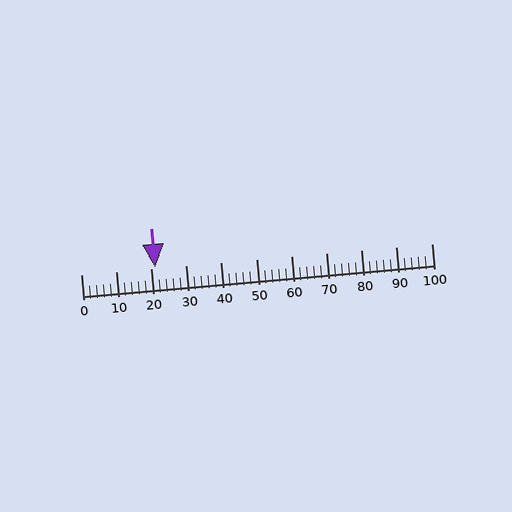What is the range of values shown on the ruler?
The ruler shows values from 0 to 100.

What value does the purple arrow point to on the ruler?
The purple arrow points to approximately 21.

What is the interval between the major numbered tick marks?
The major tick marks are spaced 10 units apart.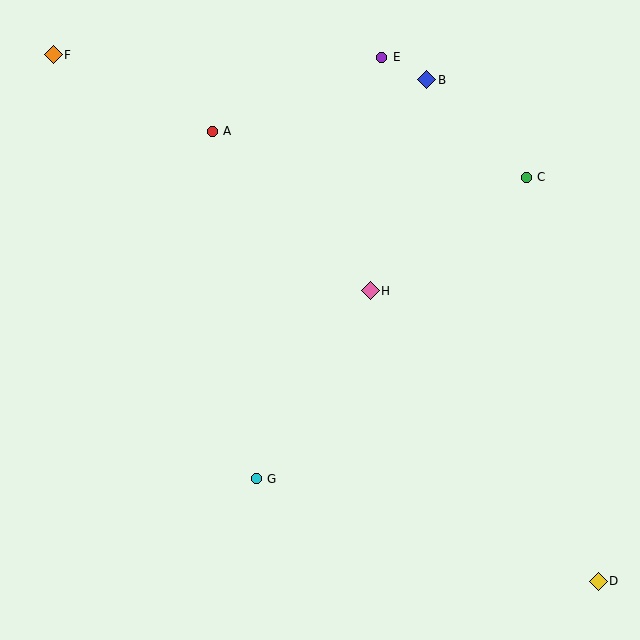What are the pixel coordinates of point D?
Point D is at (598, 581).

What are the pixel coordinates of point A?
Point A is at (212, 131).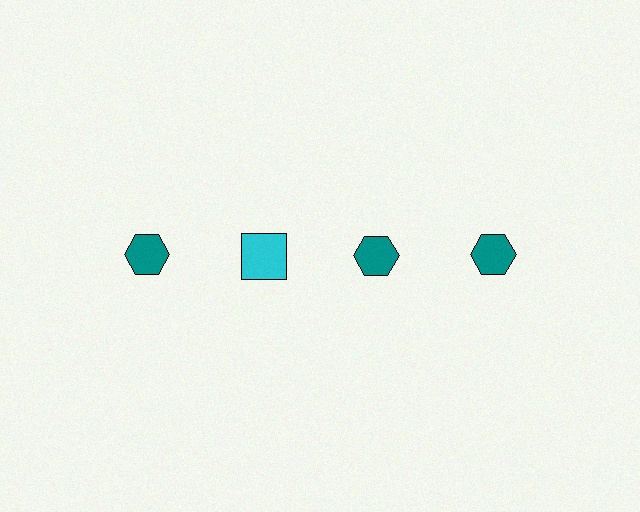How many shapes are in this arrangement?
There are 4 shapes arranged in a grid pattern.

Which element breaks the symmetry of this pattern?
The cyan square in the top row, second from left column breaks the symmetry. All other shapes are teal hexagons.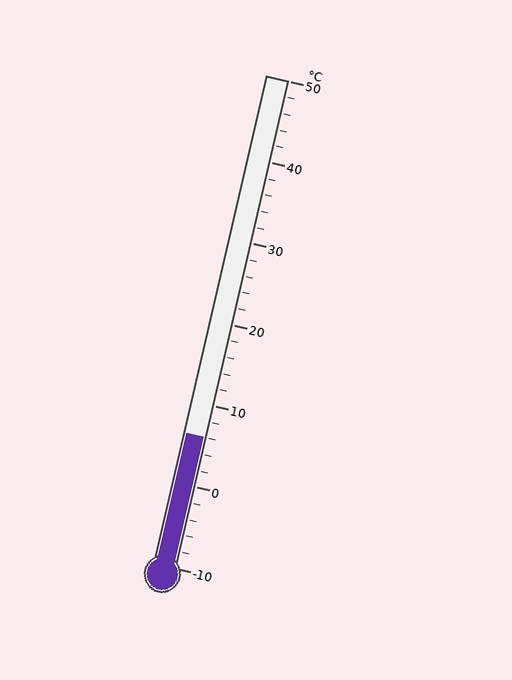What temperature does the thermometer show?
The thermometer shows approximately 6°C.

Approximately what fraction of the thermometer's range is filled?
The thermometer is filled to approximately 25% of its range.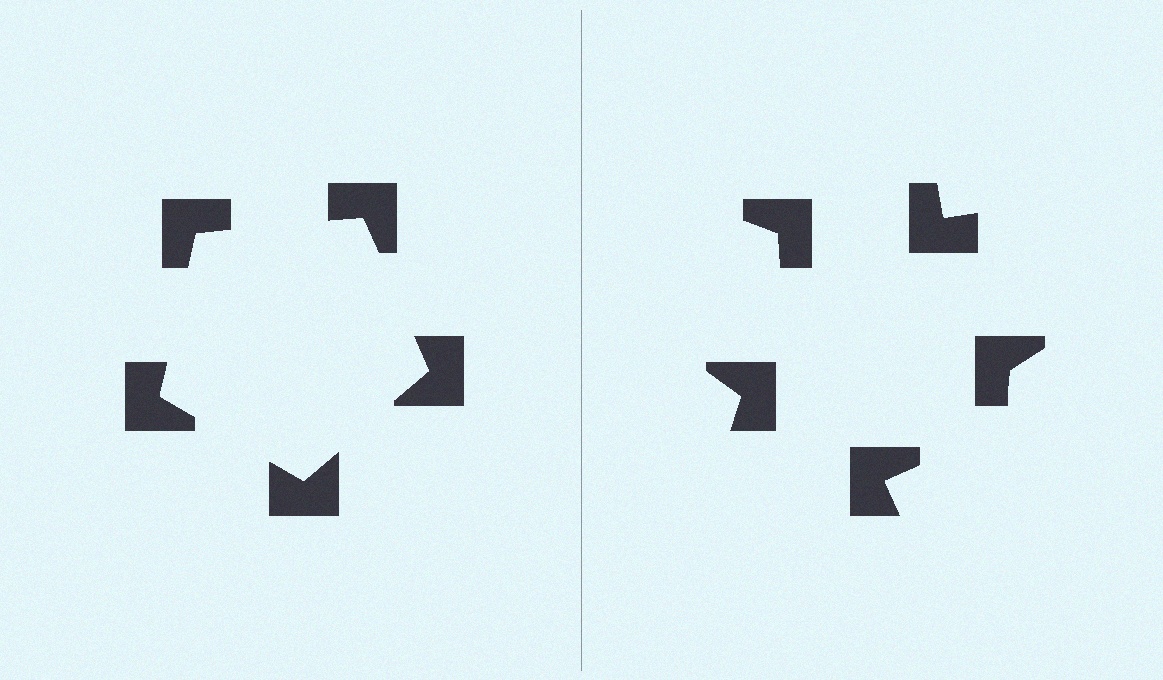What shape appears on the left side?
An illusory pentagon.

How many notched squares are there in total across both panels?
10 — 5 on each side.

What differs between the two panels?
The notched squares are positioned identically on both sides; only the wedge orientations differ. On the left they align to a pentagon; on the right they are misaligned.